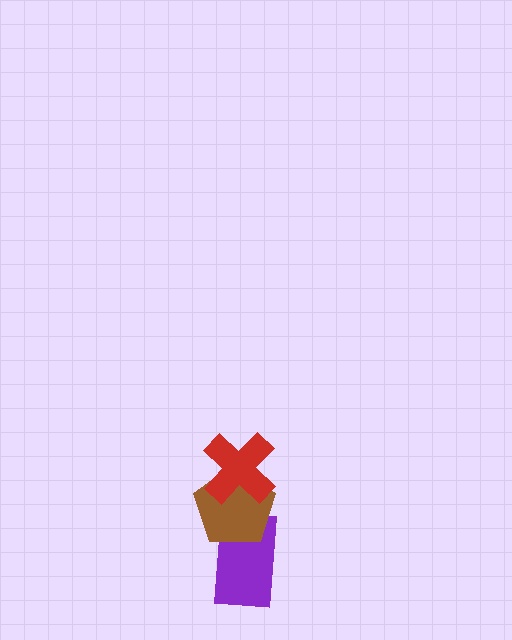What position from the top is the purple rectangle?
The purple rectangle is 3rd from the top.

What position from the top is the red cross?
The red cross is 1st from the top.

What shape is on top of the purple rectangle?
The brown pentagon is on top of the purple rectangle.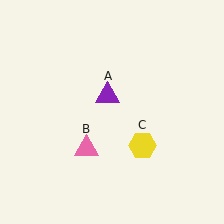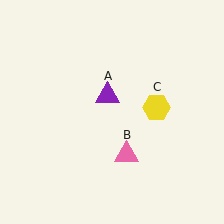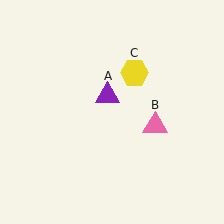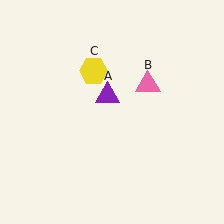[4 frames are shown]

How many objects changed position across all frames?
2 objects changed position: pink triangle (object B), yellow hexagon (object C).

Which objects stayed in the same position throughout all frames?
Purple triangle (object A) remained stationary.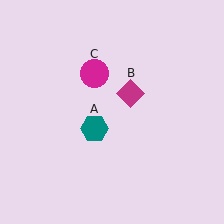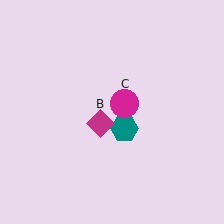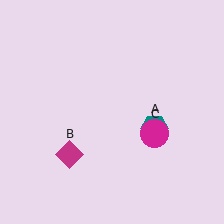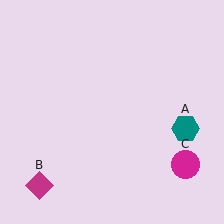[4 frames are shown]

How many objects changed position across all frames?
3 objects changed position: teal hexagon (object A), magenta diamond (object B), magenta circle (object C).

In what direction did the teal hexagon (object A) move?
The teal hexagon (object A) moved right.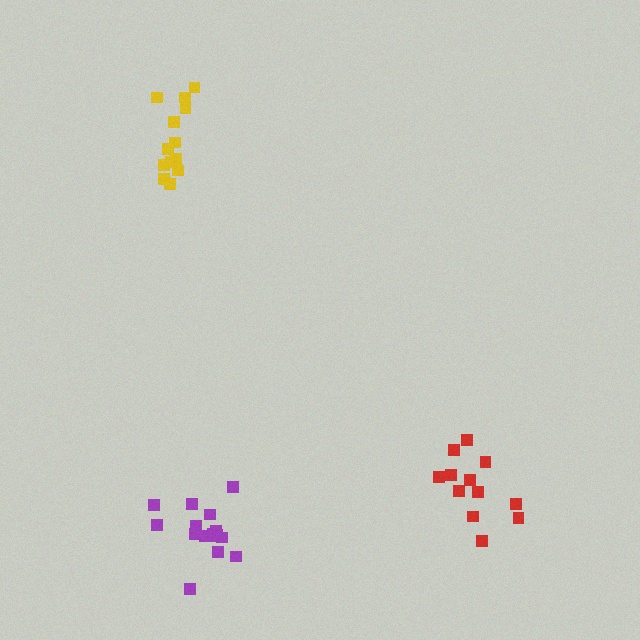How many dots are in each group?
Group 1: 13 dots, Group 2: 16 dots, Group 3: 12 dots (41 total).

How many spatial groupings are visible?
There are 3 spatial groupings.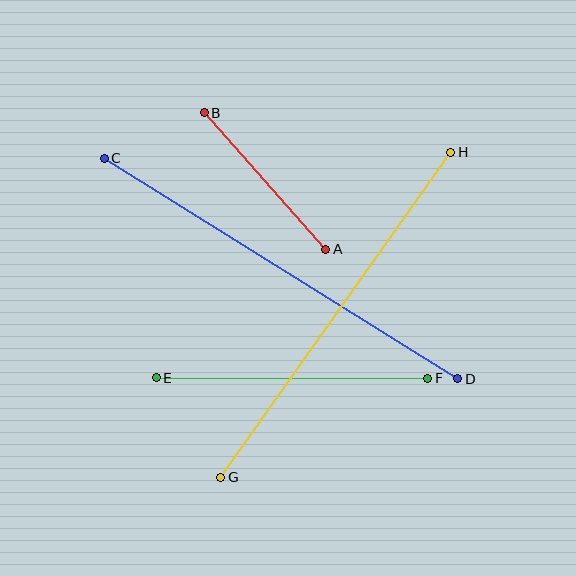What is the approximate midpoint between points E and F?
The midpoint is at approximately (292, 378) pixels.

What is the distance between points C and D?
The distance is approximately 417 pixels.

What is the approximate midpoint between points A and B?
The midpoint is at approximately (265, 181) pixels.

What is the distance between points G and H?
The distance is approximately 398 pixels.